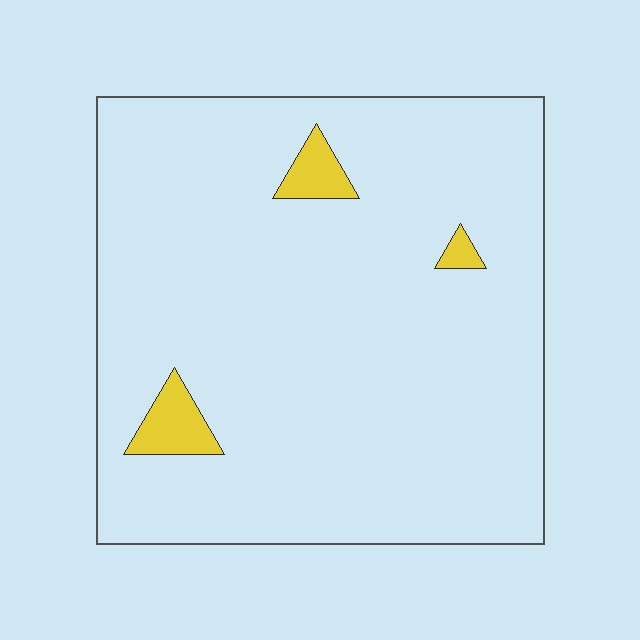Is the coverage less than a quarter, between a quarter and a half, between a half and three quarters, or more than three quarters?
Less than a quarter.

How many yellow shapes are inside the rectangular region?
3.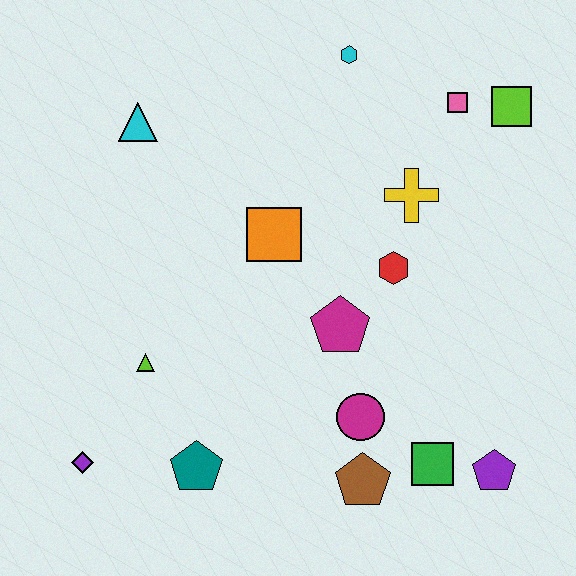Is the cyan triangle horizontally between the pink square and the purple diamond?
Yes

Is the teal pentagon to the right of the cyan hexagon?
No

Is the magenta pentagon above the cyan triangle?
No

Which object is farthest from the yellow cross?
The purple diamond is farthest from the yellow cross.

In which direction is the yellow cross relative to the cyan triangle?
The yellow cross is to the right of the cyan triangle.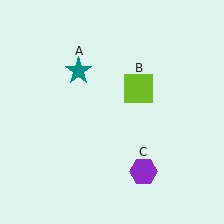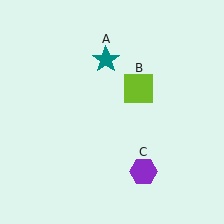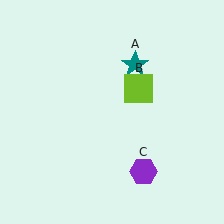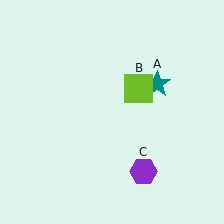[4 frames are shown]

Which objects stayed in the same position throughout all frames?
Lime square (object B) and purple hexagon (object C) remained stationary.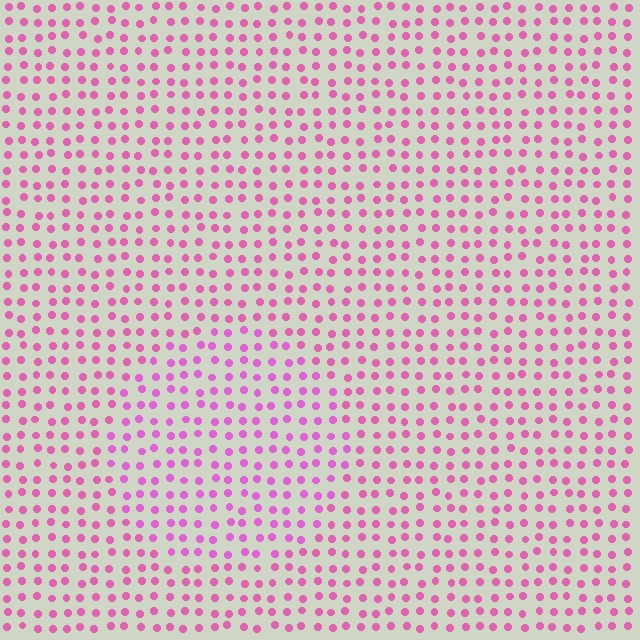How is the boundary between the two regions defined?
The boundary is defined purely by a slight shift in hue (about 19 degrees). Spacing, size, and orientation are identical on both sides.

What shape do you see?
I see a circle.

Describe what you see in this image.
The image is filled with small pink elements in a uniform arrangement. A circle-shaped region is visible where the elements are tinted to a slightly different hue, forming a subtle color boundary.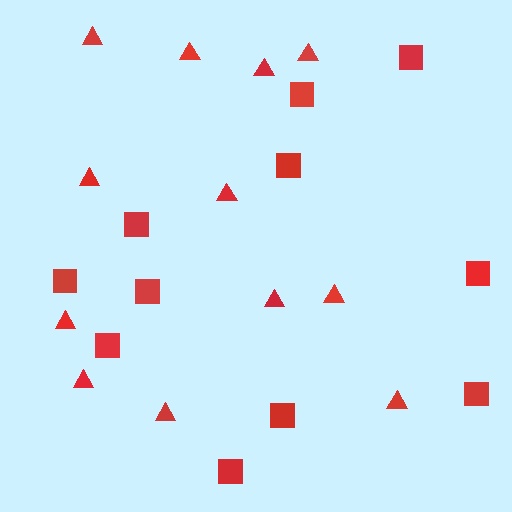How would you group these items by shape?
There are 2 groups: one group of squares (11) and one group of triangles (12).